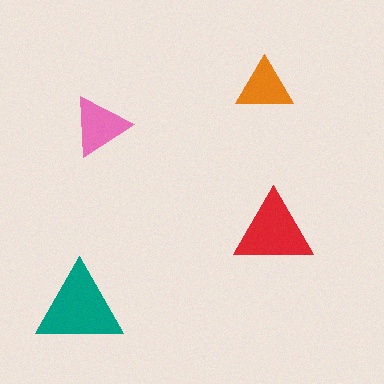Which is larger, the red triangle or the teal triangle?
The teal one.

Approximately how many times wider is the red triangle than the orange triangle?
About 1.5 times wider.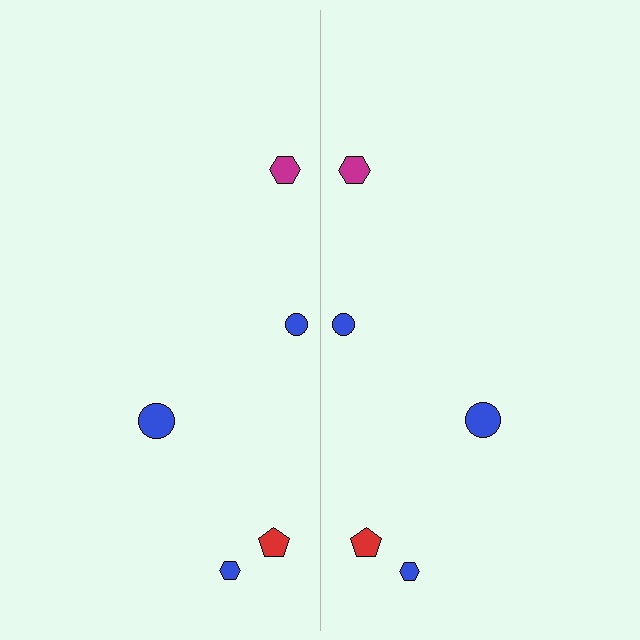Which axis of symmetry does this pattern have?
The pattern has a vertical axis of symmetry running through the center of the image.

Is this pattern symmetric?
Yes, this pattern has bilateral (reflection) symmetry.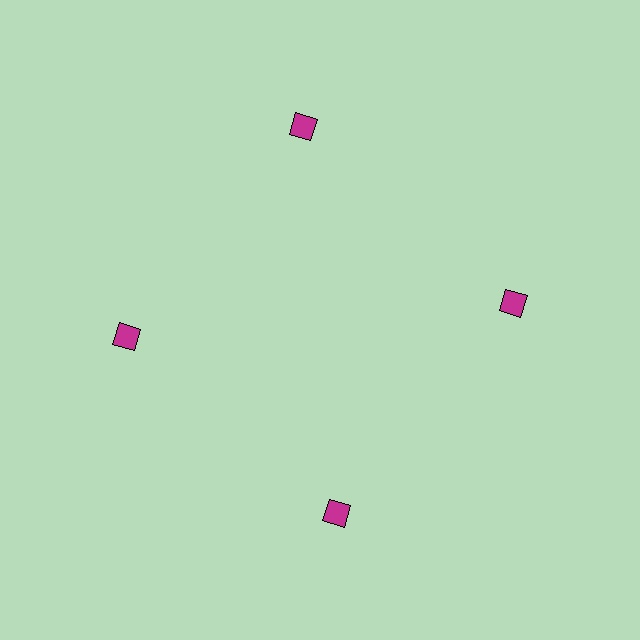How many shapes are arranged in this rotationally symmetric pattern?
There are 4 shapes, arranged in 4 groups of 1.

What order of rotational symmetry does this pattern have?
This pattern has 4-fold rotational symmetry.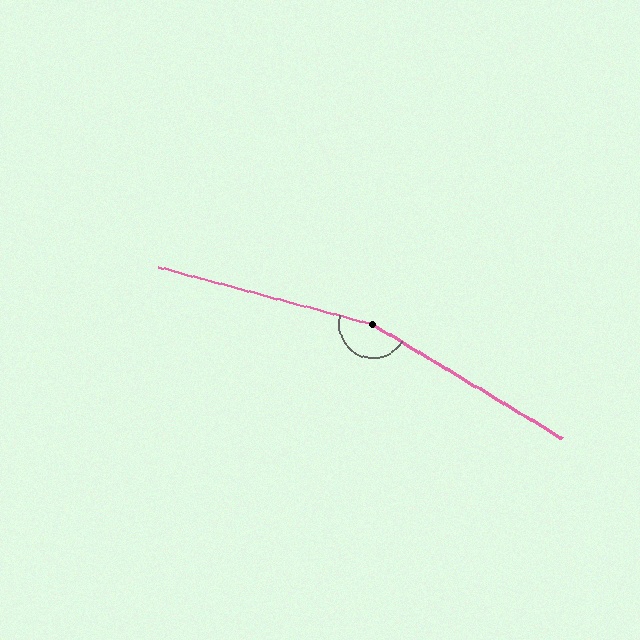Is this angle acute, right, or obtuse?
It is obtuse.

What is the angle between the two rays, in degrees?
Approximately 164 degrees.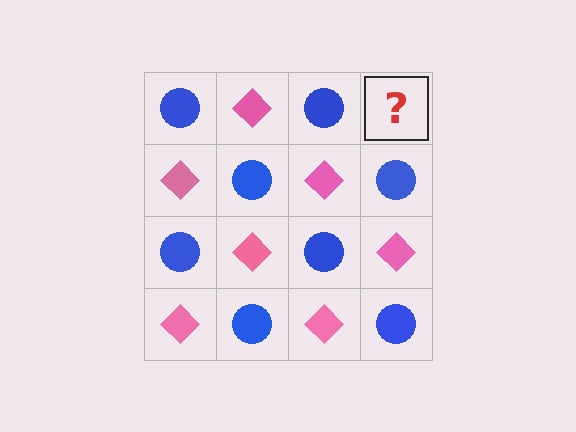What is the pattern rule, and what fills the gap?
The rule is that it alternates blue circle and pink diamond in a checkerboard pattern. The gap should be filled with a pink diamond.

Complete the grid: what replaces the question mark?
The question mark should be replaced with a pink diamond.